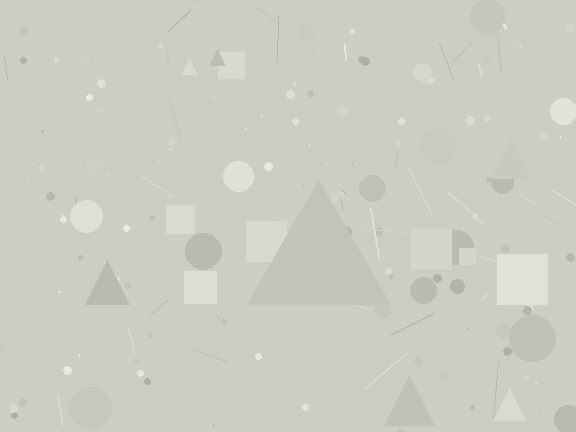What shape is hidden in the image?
A triangle is hidden in the image.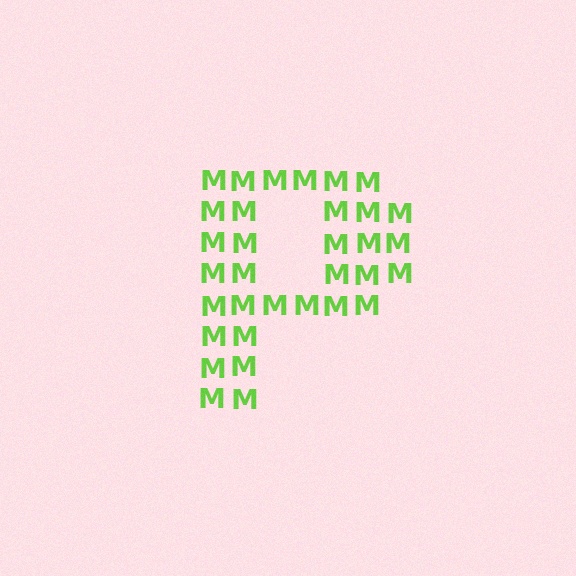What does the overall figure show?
The overall figure shows the letter P.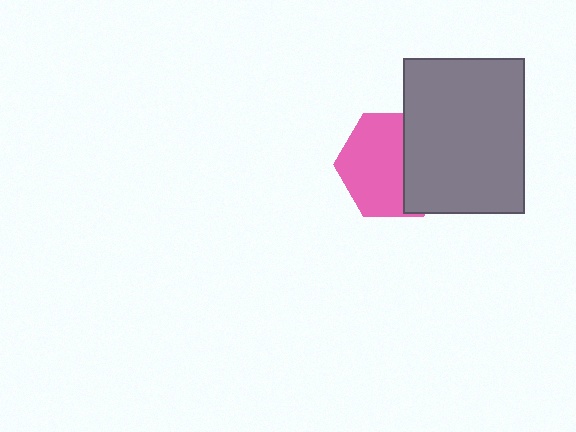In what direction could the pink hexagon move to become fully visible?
The pink hexagon could move left. That would shift it out from behind the gray rectangle entirely.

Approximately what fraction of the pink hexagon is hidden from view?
Roughly 38% of the pink hexagon is hidden behind the gray rectangle.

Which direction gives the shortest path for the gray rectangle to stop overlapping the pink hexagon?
Moving right gives the shortest separation.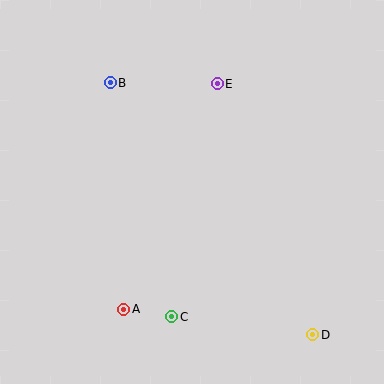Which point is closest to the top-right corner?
Point E is closest to the top-right corner.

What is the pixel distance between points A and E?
The distance between A and E is 244 pixels.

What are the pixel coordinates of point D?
Point D is at (313, 335).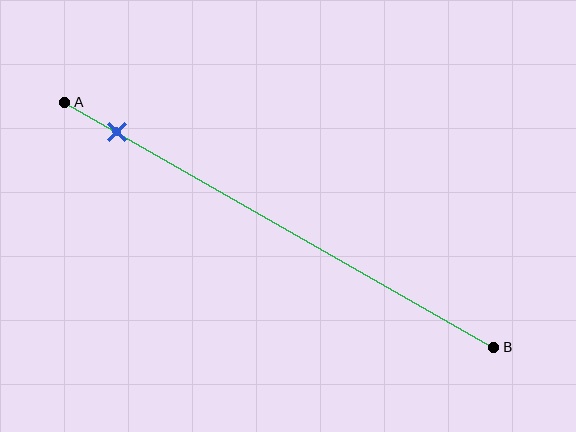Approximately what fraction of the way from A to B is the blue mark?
The blue mark is approximately 10% of the way from A to B.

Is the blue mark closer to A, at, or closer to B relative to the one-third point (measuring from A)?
The blue mark is closer to point A than the one-third point of segment AB.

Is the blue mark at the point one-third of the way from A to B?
No, the mark is at about 10% from A, not at the 33% one-third point.